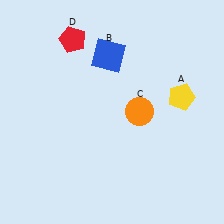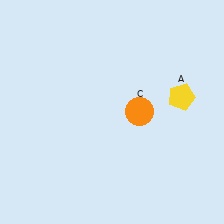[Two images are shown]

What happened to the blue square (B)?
The blue square (B) was removed in Image 2. It was in the top-left area of Image 1.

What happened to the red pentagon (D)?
The red pentagon (D) was removed in Image 2. It was in the top-left area of Image 1.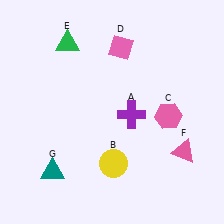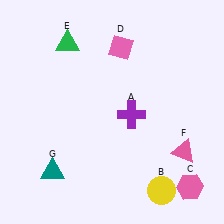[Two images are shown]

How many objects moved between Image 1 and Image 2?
2 objects moved between the two images.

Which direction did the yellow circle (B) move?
The yellow circle (B) moved right.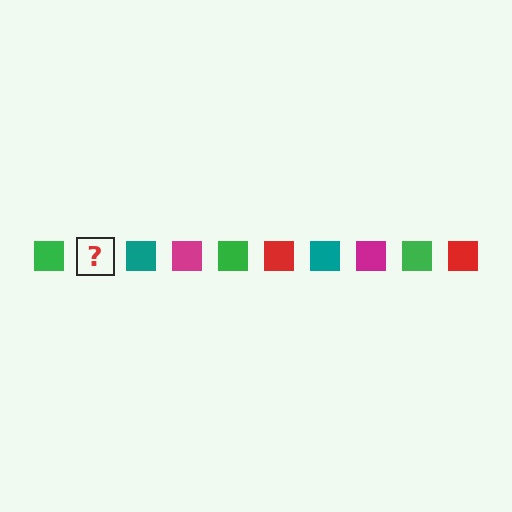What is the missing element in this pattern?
The missing element is a red square.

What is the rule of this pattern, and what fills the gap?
The rule is that the pattern cycles through green, red, teal, magenta squares. The gap should be filled with a red square.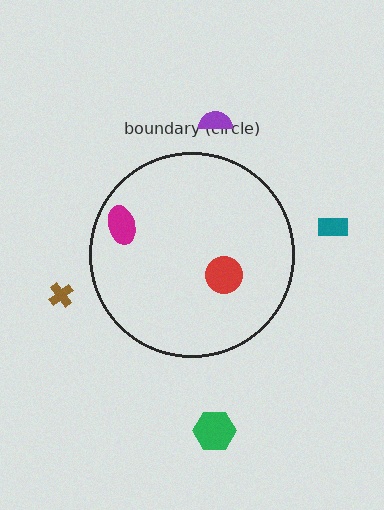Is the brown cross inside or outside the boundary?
Outside.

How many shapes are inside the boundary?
2 inside, 4 outside.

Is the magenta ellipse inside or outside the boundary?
Inside.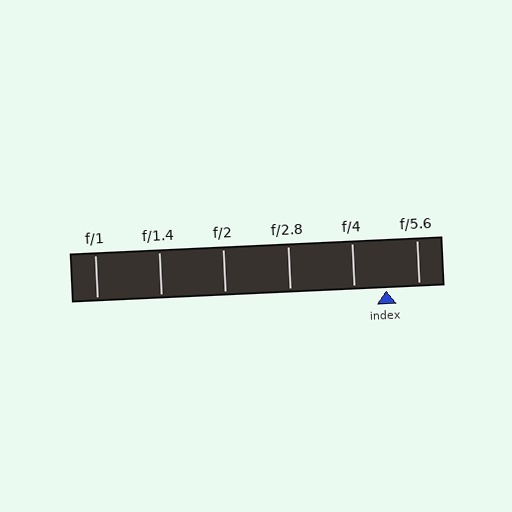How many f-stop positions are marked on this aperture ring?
There are 6 f-stop positions marked.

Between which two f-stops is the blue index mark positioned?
The index mark is between f/4 and f/5.6.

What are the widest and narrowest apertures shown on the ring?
The widest aperture shown is f/1 and the narrowest is f/5.6.